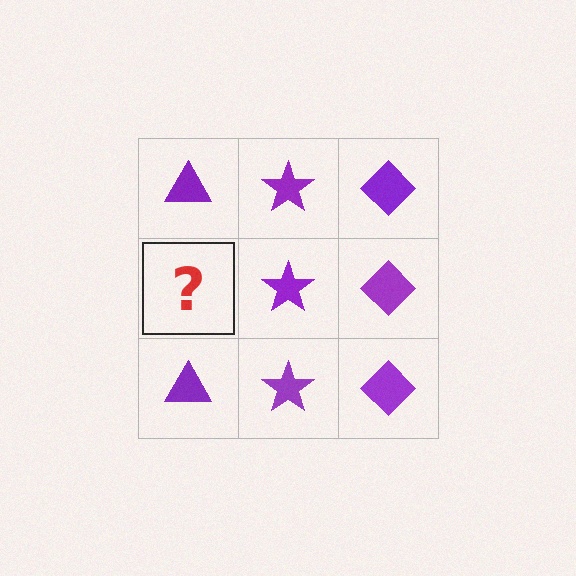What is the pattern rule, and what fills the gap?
The rule is that each column has a consistent shape. The gap should be filled with a purple triangle.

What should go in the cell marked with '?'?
The missing cell should contain a purple triangle.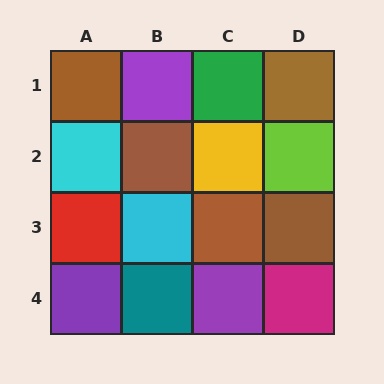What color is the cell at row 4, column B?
Teal.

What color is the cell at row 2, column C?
Yellow.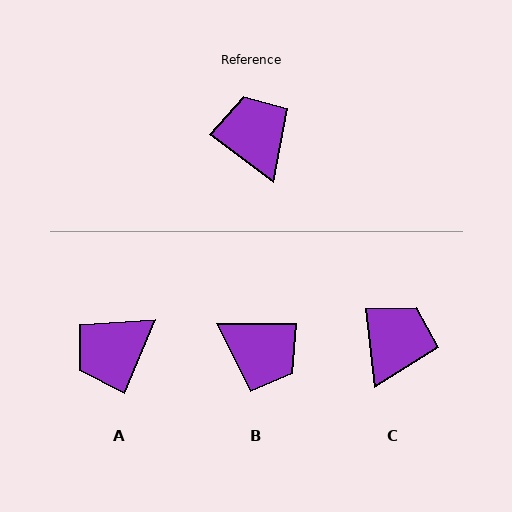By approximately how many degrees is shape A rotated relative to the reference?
Approximately 105 degrees counter-clockwise.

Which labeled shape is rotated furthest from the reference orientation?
B, about 143 degrees away.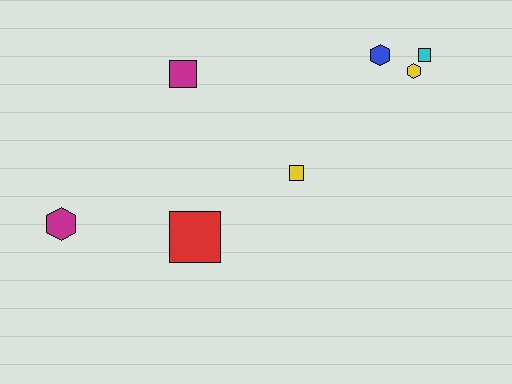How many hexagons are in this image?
There are 3 hexagons.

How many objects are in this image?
There are 7 objects.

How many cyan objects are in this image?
There is 1 cyan object.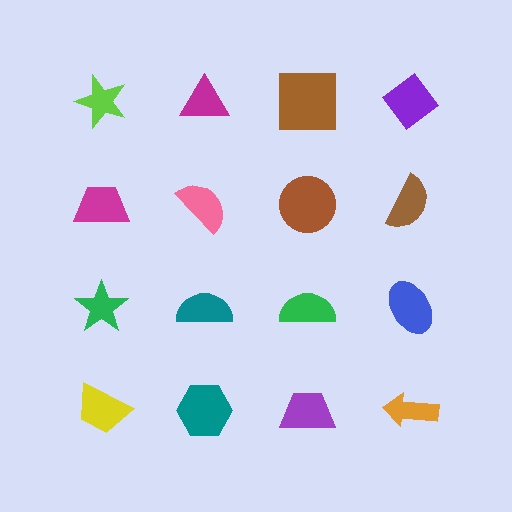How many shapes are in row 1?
4 shapes.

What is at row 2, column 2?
A pink semicircle.